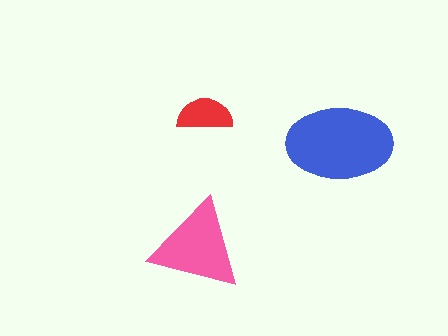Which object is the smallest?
The red semicircle.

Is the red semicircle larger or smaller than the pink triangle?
Smaller.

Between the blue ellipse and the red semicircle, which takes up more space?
The blue ellipse.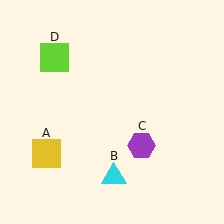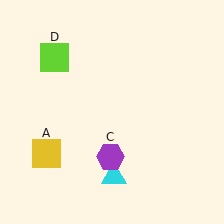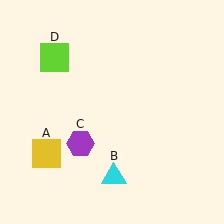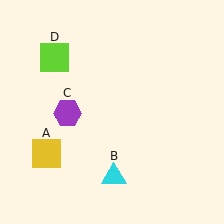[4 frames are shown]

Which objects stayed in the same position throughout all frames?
Yellow square (object A) and cyan triangle (object B) and lime square (object D) remained stationary.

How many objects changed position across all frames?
1 object changed position: purple hexagon (object C).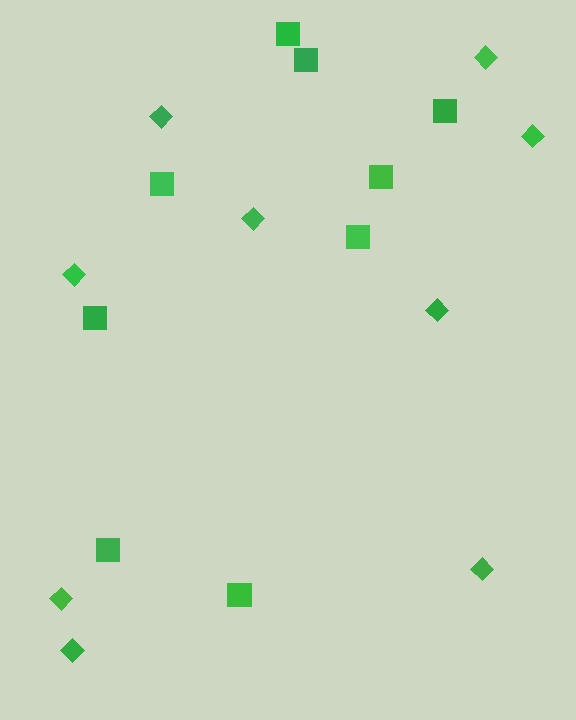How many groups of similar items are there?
There are 2 groups: one group of squares (9) and one group of diamonds (9).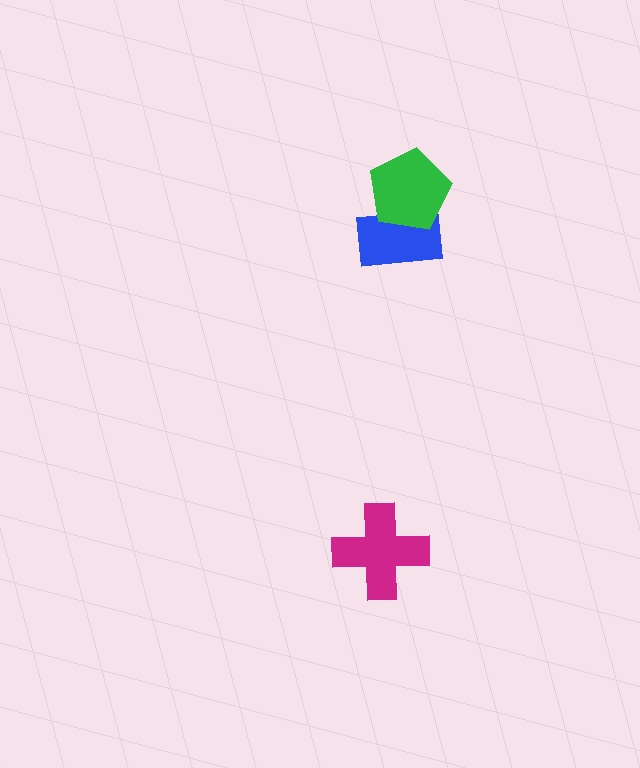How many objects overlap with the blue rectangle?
1 object overlaps with the blue rectangle.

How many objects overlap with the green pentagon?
1 object overlaps with the green pentagon.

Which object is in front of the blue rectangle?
The green pentagon is in front of the blue rectangle.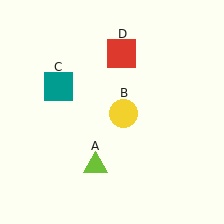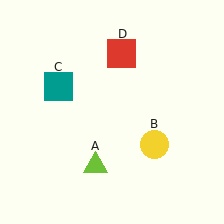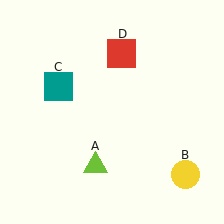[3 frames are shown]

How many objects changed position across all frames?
1 object changed position: yellow circle (object B).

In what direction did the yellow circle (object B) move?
The yellow circle (object B) moved down and to the right.